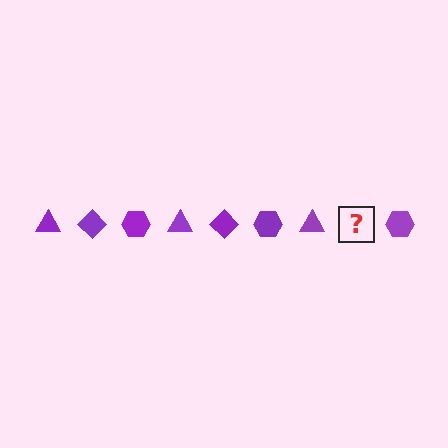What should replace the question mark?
The question mark should be replaced with a purple diamond.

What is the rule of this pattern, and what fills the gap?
The rule is that the pattern cycles through triangle, diamond, hexagon shapes in purple. The gap should be filled with a purple diamond.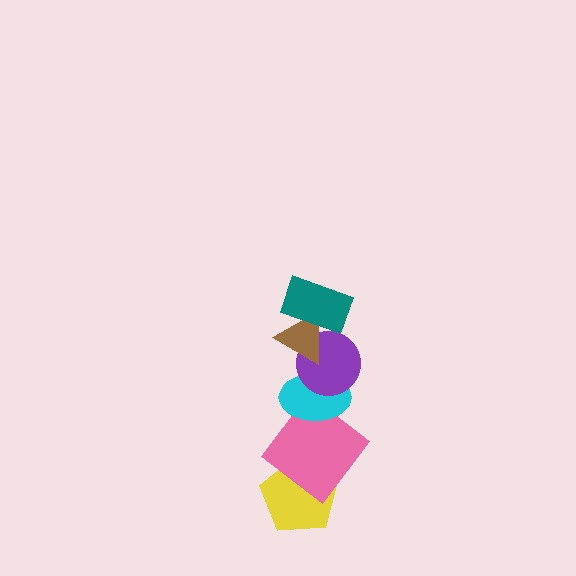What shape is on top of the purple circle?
The brown triangle is on top of the purple circle.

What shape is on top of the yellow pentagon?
The pink diamond is on top of the yellow pentagon.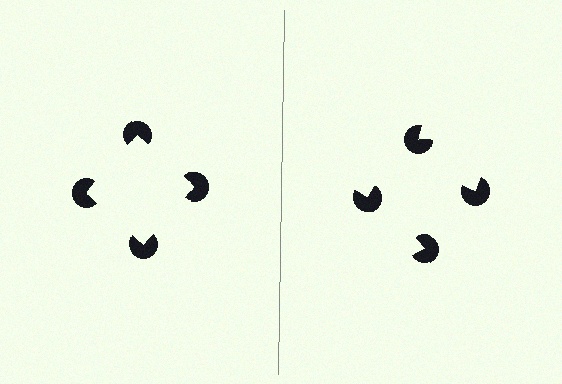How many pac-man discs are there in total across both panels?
8 — 4 on each side.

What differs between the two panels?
The pac-man discs are positioned identically on both sides; only the wedge orientations differ. On the left they align to a square; on the right they are misaligned.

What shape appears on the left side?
An illusory square.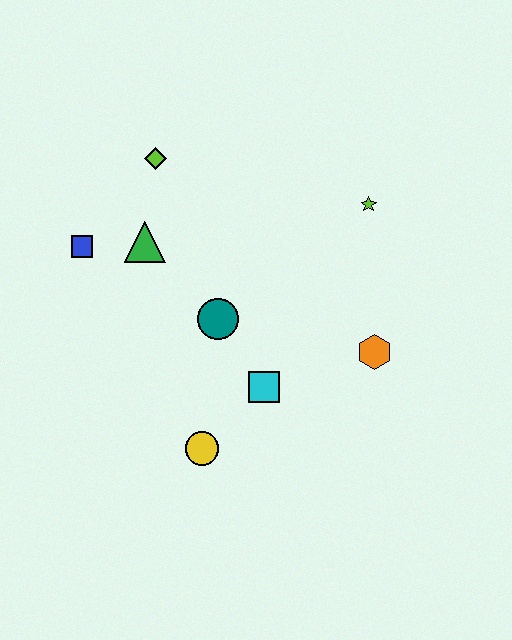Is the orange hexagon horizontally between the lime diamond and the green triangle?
No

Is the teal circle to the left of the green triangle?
No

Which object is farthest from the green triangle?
The orange hexagon is farthest from the green triangle.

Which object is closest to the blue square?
The green triangle is closest to the blue square.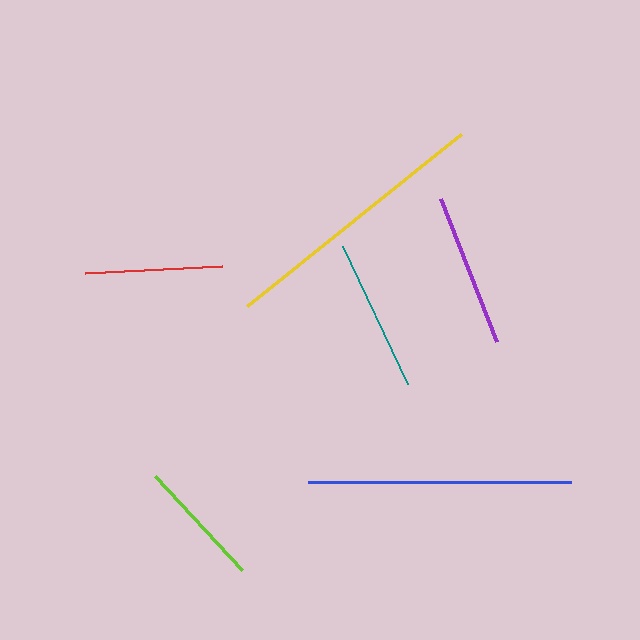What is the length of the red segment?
The red segment is approximately 137 pixels long.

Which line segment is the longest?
The yellow line is the longest at approximately 274 pixels.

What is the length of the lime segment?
The lime segment is approximately 128 pixels long.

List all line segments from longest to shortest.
From longest to shortest: yellow, blue, purple, teal, red, lime.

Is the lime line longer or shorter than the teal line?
The teal line is longer than the lime line.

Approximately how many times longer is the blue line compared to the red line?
The blue line is approximately 1.9 times the length of the red line.